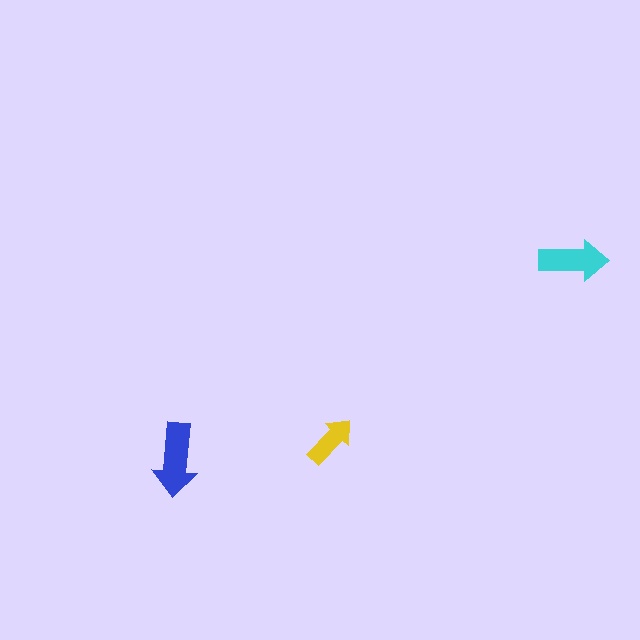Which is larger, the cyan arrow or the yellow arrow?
The cyan one.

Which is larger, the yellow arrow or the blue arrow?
The blue one.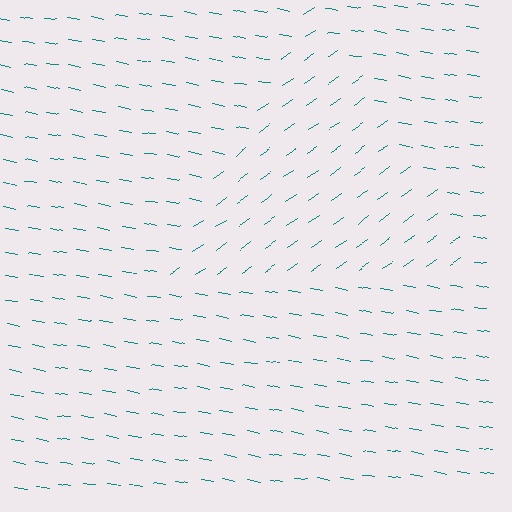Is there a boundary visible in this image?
Yes, there is a texture boundary formed by a change in line orientation.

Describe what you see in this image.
The image is filled with small teal line segments. A triangle region in the image has lines oriented differently from the surrounding lines, creating a visible texture boundary.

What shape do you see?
I see a triangle.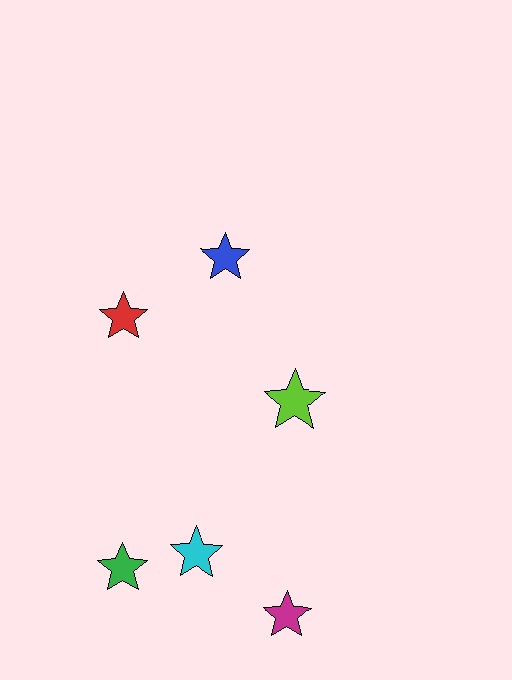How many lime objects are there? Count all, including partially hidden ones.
There is 1 lime object.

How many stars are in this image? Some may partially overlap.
There are 6 stars.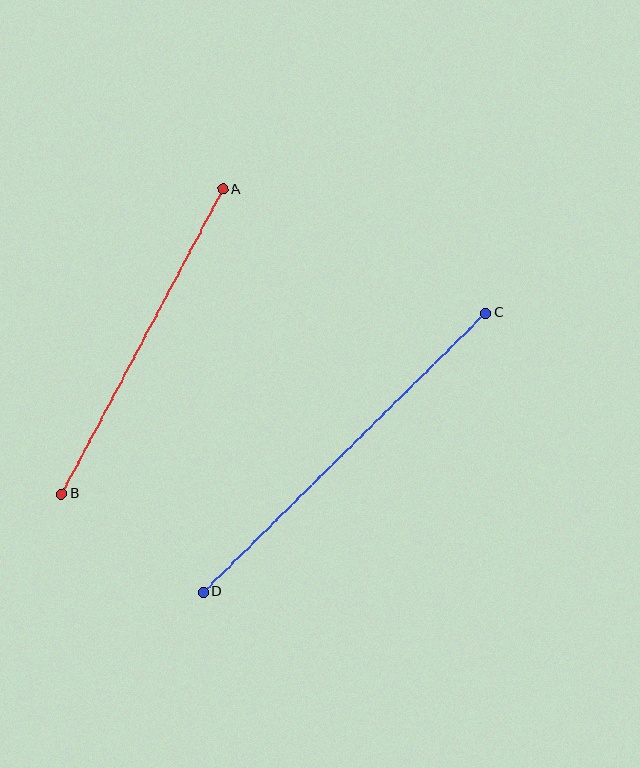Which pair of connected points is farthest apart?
Points C and D are farthest apart.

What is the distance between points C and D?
The distance is approximately 397 pixels.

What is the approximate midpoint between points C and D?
The midpoint is at approximately (344, 453) pixels.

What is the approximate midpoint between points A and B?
The midpoint is at approximately (142, 342) pixels.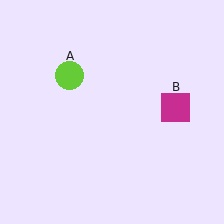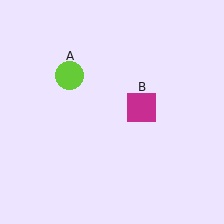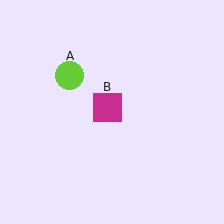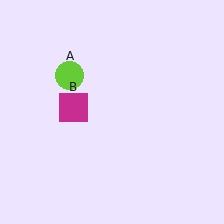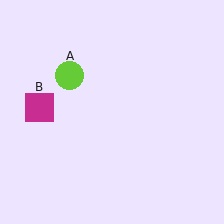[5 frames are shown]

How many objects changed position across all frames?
1 object changed position: magenta square (object B).